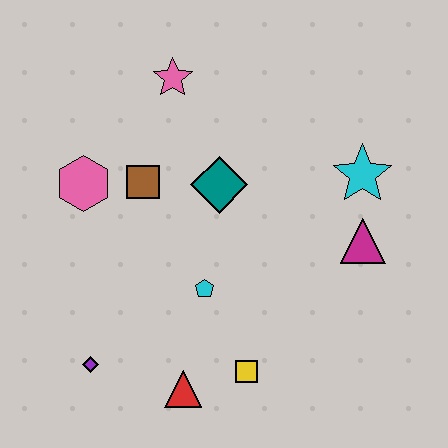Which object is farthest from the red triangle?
The pink star is farthest from the red triangle.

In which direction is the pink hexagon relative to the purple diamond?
The pink hexagon is above the purple diamond.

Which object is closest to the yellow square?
The red triangle is closest to the yellow square.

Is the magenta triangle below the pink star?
Yes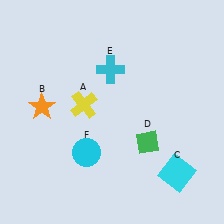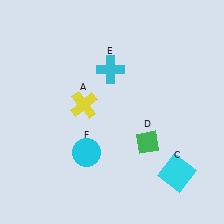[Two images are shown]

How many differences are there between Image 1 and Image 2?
There is 1 difference between the two images.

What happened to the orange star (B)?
The orange star (B) was removed in Image 2. It was in the top-left area of Image 1.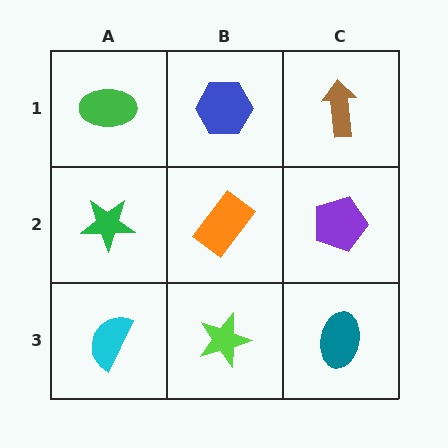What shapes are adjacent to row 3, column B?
An orange rectangle (row 2, column B), a cyan semicircle (row 3, column A), a teal ellipse (row 3, column C).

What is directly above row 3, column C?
A purple pentagon.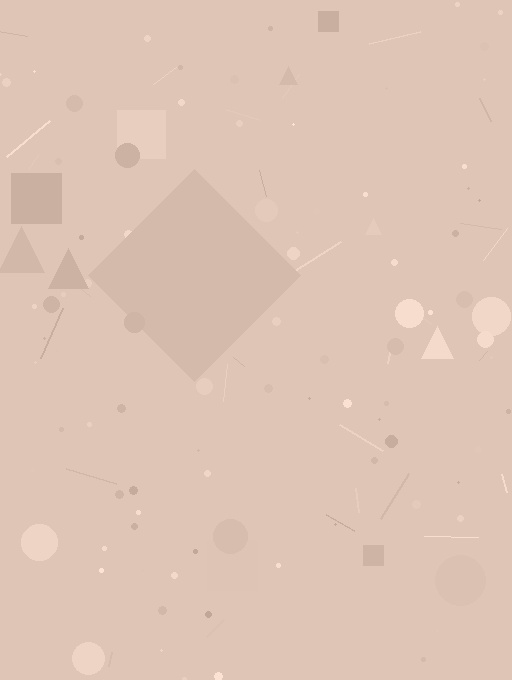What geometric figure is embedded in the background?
A diamond is embedded in the background.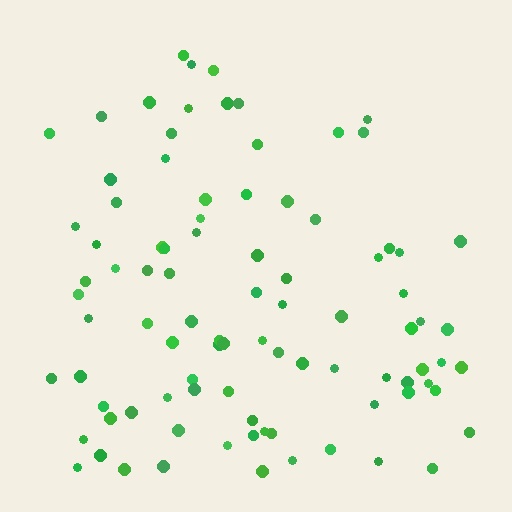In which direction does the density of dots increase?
From top to bottom, with the bottom side densest.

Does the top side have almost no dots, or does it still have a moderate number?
Still a moderate number, just noticeably fewer than the bottom.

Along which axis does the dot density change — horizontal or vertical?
Vertical.